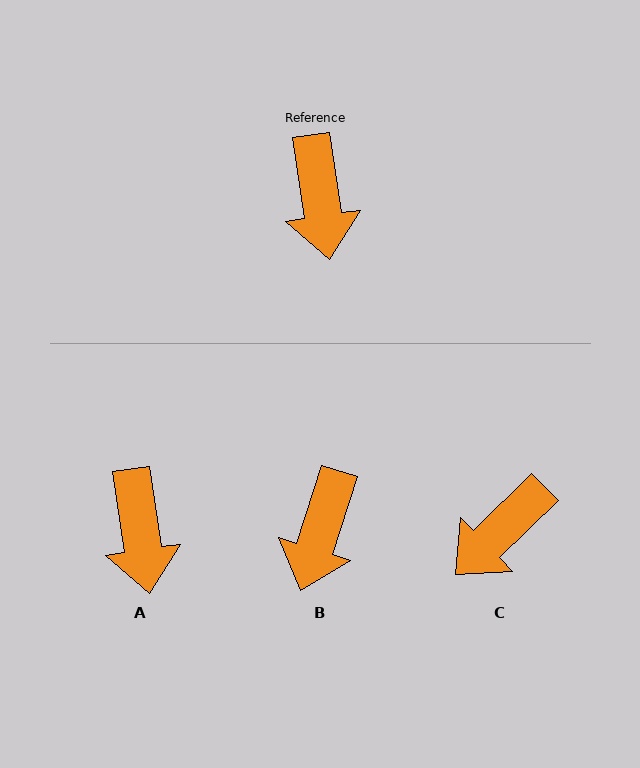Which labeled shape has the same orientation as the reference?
A.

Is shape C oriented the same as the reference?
No, it is off by about 54 degrees.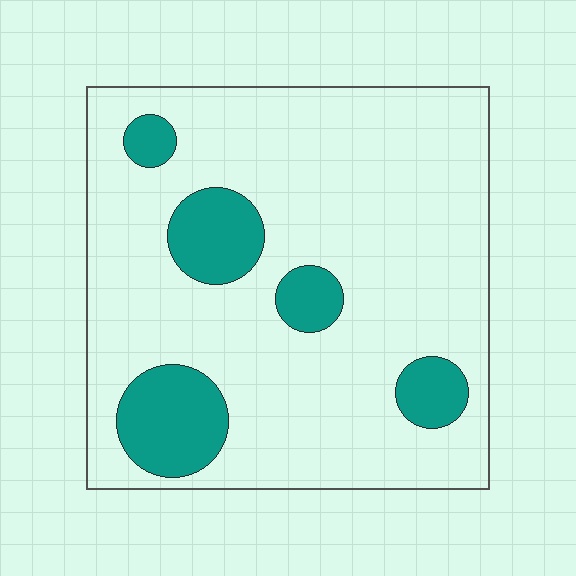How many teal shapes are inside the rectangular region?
5.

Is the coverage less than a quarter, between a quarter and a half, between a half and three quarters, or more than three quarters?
Less than a quarter.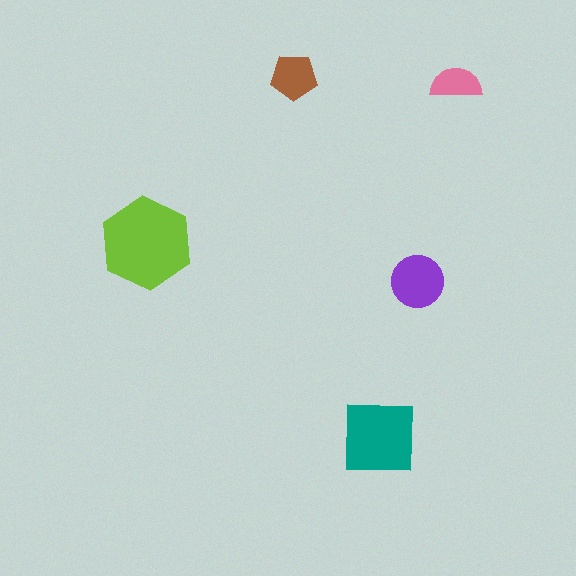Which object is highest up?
The brown pentagon is topmost.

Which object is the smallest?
The pink semicircle.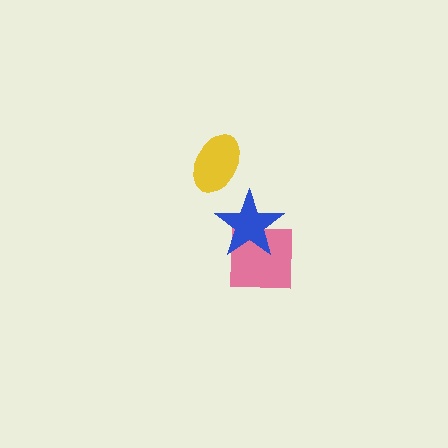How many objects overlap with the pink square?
1 object overlaps with the pink square.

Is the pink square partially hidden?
Yes, it is partially covered by another shape.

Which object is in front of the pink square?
The blue star is in front of the pink square.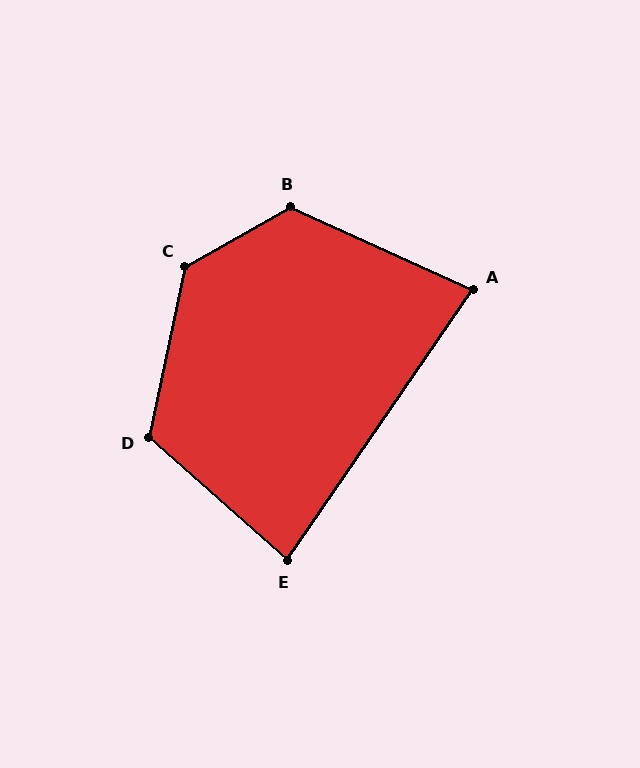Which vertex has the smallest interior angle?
A, at approximately 80 degrees.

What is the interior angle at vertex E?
Approximately 83 degrees (acute).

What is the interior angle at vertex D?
Approximately 120 degrees (obtuse).